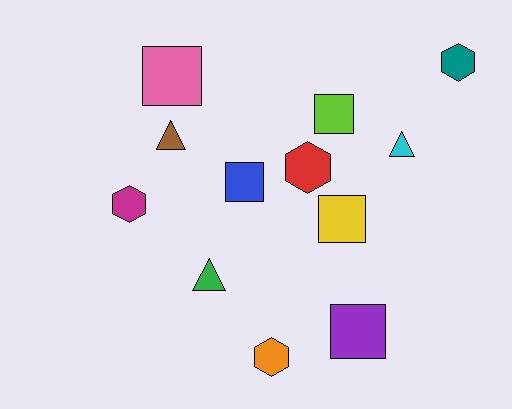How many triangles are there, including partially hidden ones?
There are 3 triangles.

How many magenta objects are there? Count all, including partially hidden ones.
There is 1 magenta object.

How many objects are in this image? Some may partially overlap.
There are 12 objects.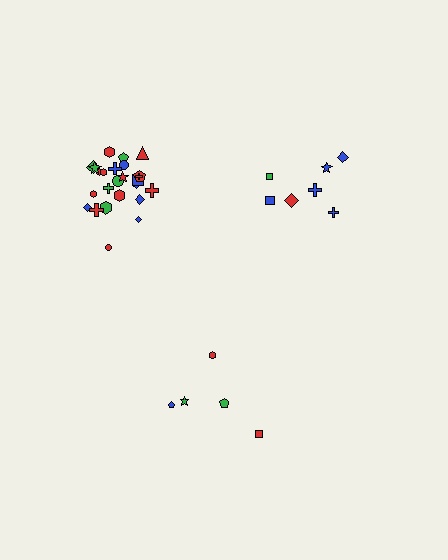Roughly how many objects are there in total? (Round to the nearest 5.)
Roughly 35 objects in total.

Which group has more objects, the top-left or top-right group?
The top-left group.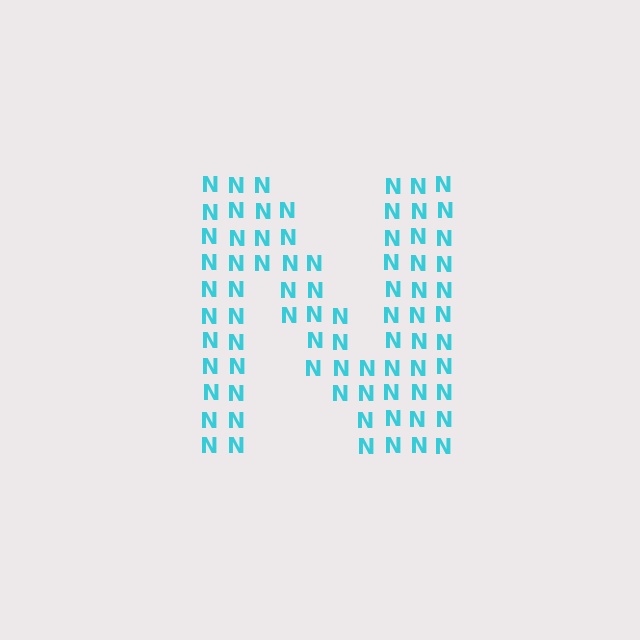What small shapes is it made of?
It is made of small letter N's.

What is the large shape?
The large shape is the letter N.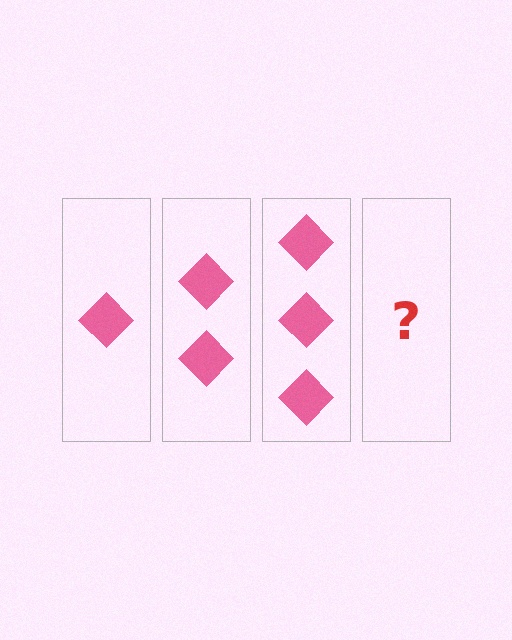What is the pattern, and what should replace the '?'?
The pattern is that each step adds one more diamond. The '?' should be 4 diamonds.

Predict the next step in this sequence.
The next step is 4 diamonds.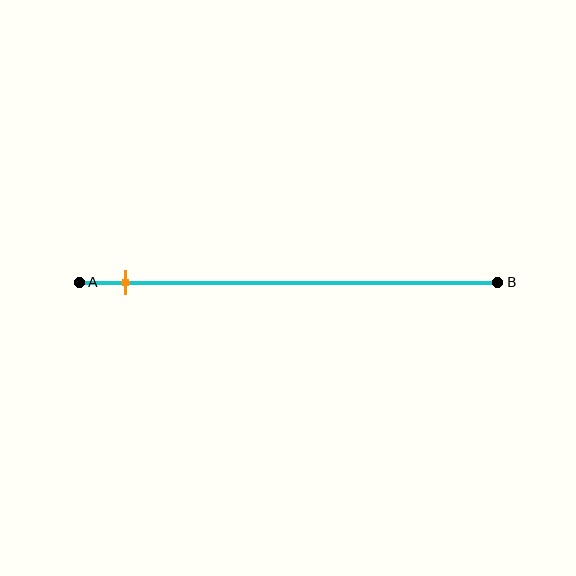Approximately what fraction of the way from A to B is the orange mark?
The orange mark is approximately 10% of the way from A to B.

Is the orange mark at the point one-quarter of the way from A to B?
No, the mark is at about 10% from A, not at the 25% one-quarter point.